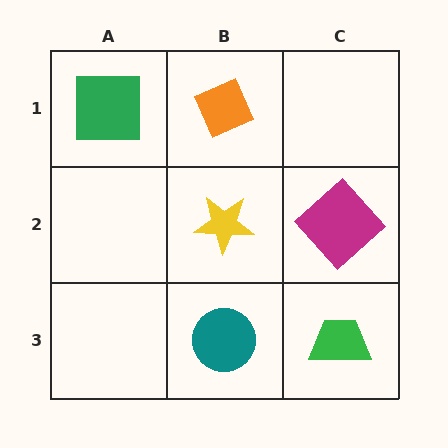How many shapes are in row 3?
2 shapes.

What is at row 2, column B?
A yellow star.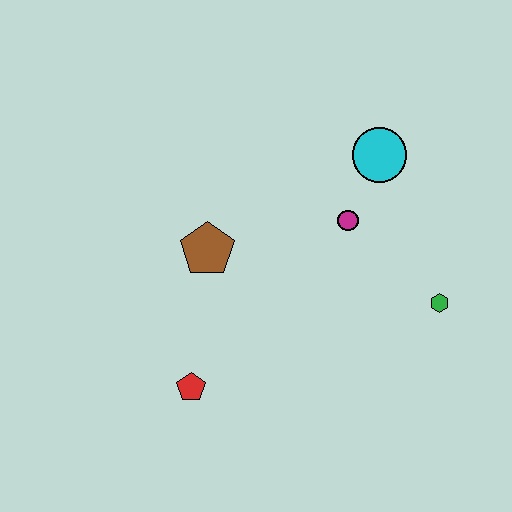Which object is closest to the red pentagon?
The brown pentagon is closest to the red pentagon.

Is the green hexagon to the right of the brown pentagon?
Yes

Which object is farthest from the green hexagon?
The red pentagon is farthest from the green hexagon.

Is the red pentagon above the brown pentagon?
No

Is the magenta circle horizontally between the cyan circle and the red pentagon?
Yes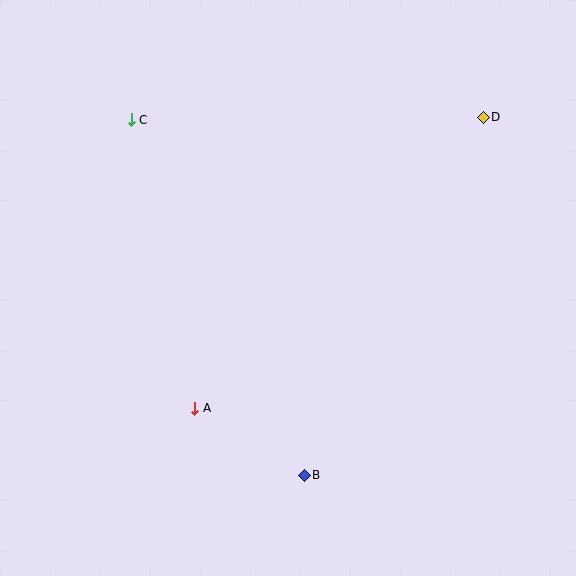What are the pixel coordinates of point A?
Point A is at (195, 408).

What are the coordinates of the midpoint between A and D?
The midpoint between A and D is at (339, 263).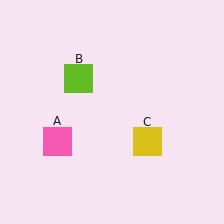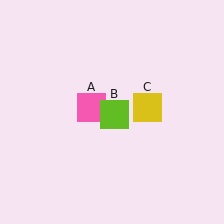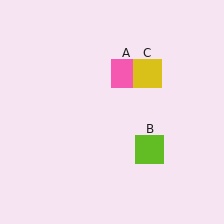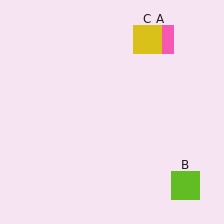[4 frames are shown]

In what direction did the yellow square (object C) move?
The yellow square (object C) moved up.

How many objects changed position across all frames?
3 objects changed position: pink square (object A), lime square (object B), yellow square (object C).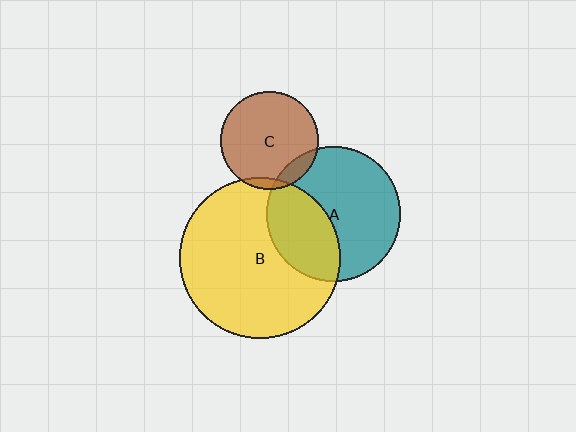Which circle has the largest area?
Circle B (yellow).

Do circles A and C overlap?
Yes.